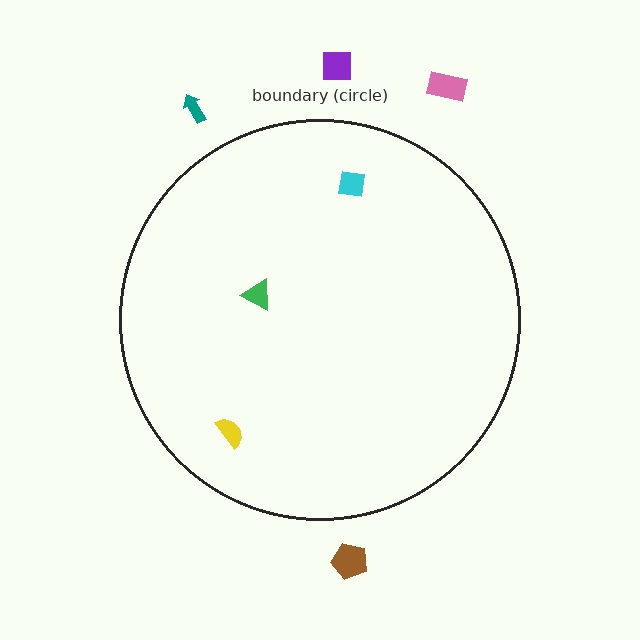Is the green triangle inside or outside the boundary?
Inside.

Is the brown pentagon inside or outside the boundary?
Outside.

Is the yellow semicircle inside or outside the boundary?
Inside.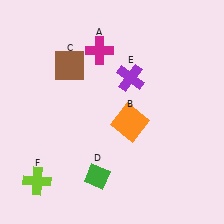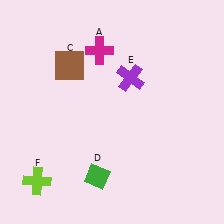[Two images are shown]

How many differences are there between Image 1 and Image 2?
There is 1 difference between the two images.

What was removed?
The orange square (B) was removed in Image 2.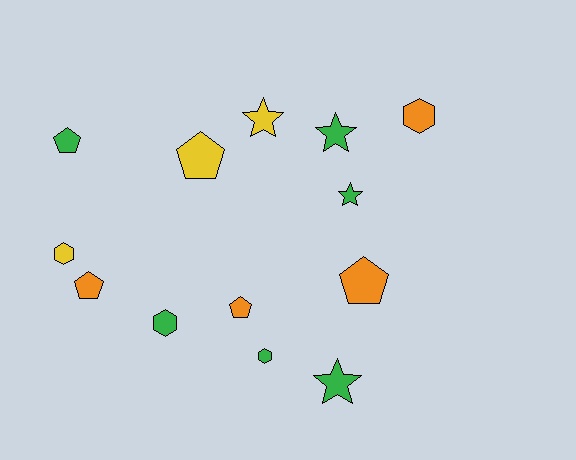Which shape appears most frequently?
Pentagon, with 5 objects.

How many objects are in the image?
There are 13 objects.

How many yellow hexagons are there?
There is 1 yellow hexagon.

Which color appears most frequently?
Green, with 6 objects.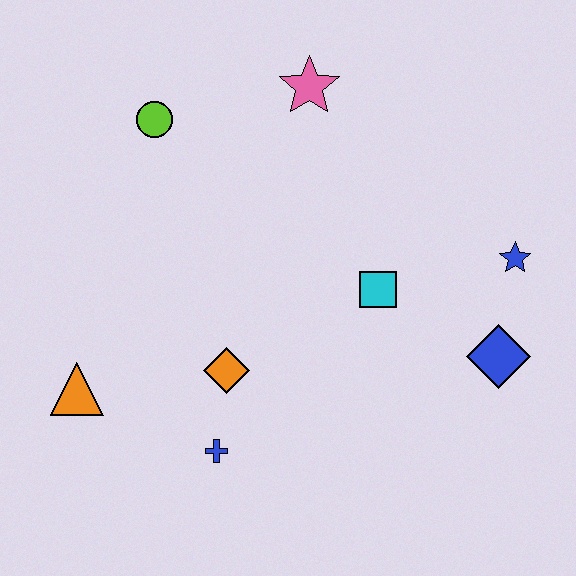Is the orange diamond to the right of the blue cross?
Yes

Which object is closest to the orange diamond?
The blue cross is closest to the orange diamond.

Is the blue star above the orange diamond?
Yes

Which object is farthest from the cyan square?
The orange triangle is farthest from the cyan square.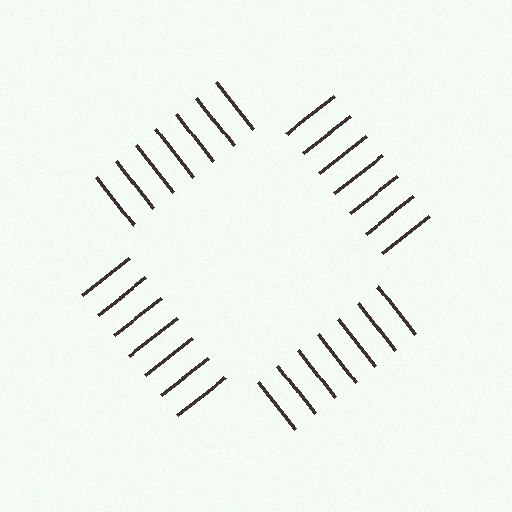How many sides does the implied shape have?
4 sides — the line-ends trace a square.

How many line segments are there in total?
28 — 7 along each of the 4 edges.